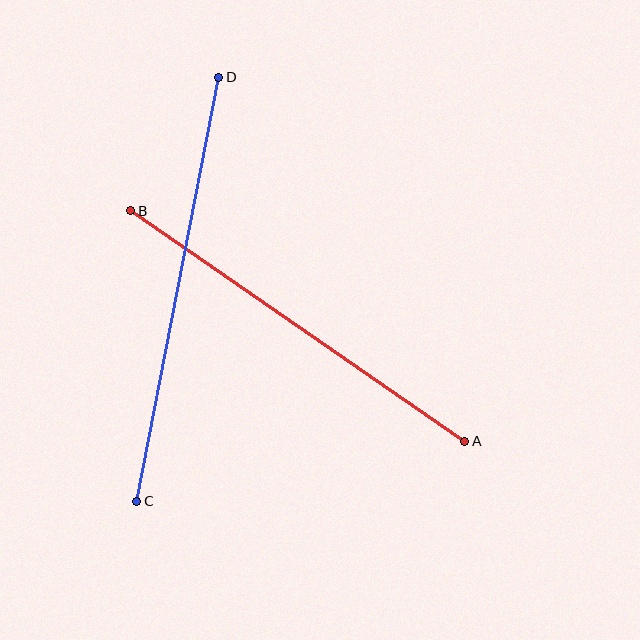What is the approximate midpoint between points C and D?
The midpoint is at approximately (178, 289) pixels.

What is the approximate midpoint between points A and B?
The midpoint is at approximately (298, 326) pixels.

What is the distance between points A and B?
The distance is approximately 406 pixels.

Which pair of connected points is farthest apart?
Points C and D are farthest apart.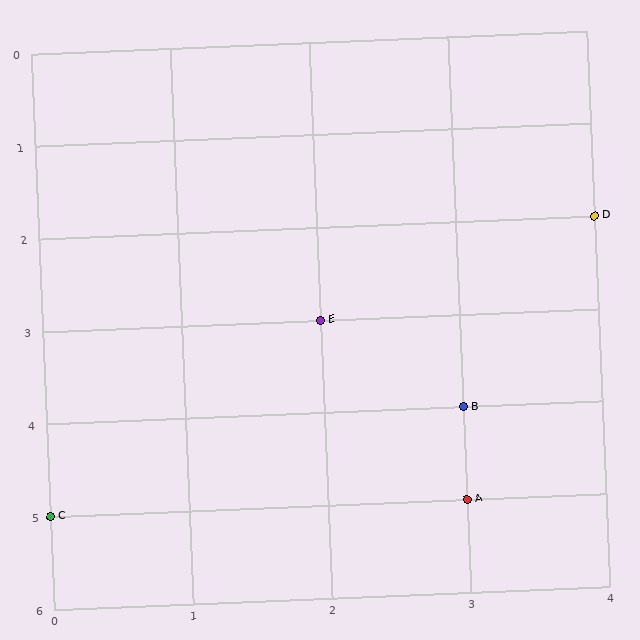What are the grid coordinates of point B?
Point B is at grid coordinates (3, 4).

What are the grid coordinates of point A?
Point A is at grid coordinates (3, 5).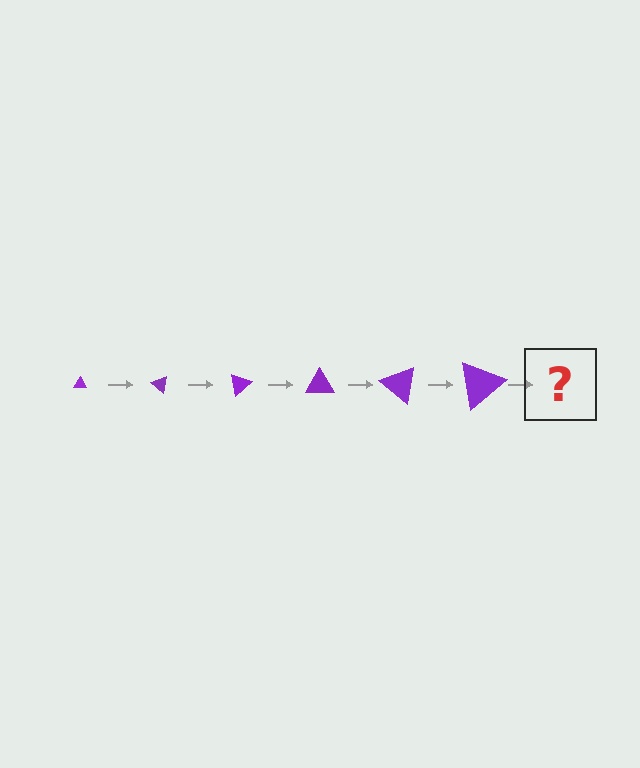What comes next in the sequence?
The next element should be a triangle, larger than the previous one and rotated 240 degrees from the start.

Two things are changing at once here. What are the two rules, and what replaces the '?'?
The two rules are that the triangle grows larger each step and it rotates 40 degrees each step. The '?' should be a triangle, larger than the previous one and rotated 240 degrees from the start.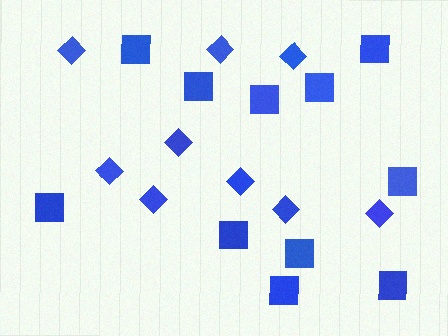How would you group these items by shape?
There are 2 groups: one group of diamonds (9) and one group of squares (11).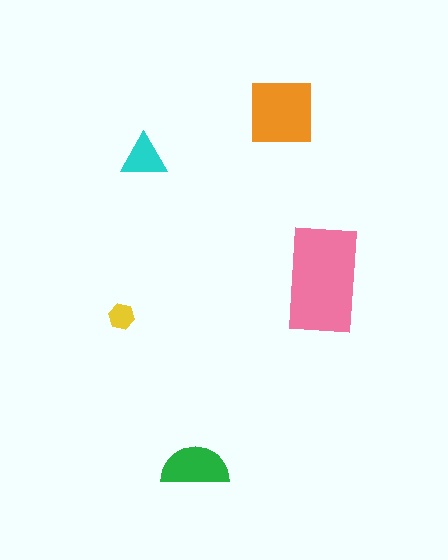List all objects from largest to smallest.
The pink rectangle, the orange square, the green semicircle, the cyan triangle, the yellow hexagon.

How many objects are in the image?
There are 5 objects in the image.